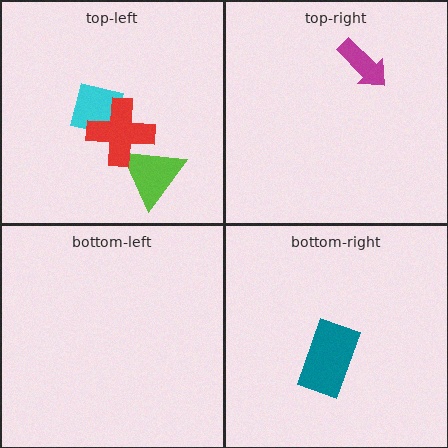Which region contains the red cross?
The top-left region.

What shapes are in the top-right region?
The magenta arrow.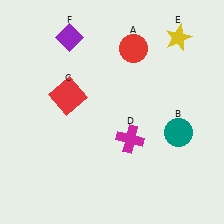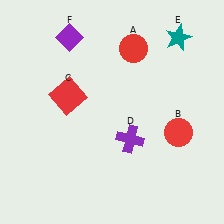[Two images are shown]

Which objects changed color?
B changed from teal to red. D changed from magenta to purple. E changed from yellow to teal.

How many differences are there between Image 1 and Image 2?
There are 3 differences between the two images.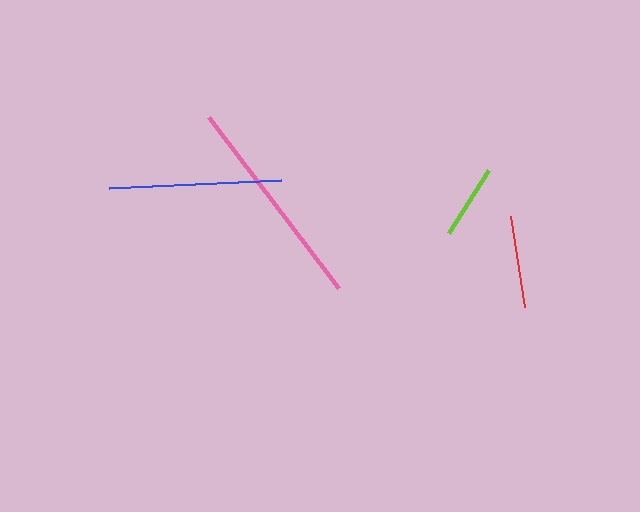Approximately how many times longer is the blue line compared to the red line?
The blue line is approximately 1.9 times the length of the red line.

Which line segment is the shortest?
The lime line is the shortest at approximately 74 pixels.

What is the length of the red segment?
The red segment is approximately 92 pixels long.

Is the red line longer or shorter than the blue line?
The blue line is longer than the red line.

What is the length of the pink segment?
The pink segment is approximately 214 pixels long.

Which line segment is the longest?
The pink line is the longest at approximately 214 pixels.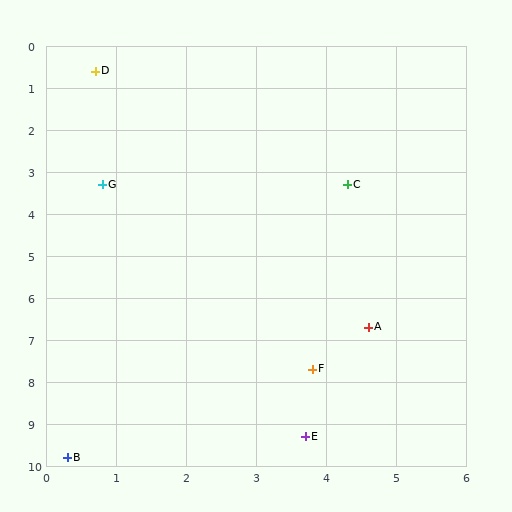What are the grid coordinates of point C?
Point C is at approximately (4.3, 3.3).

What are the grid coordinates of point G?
Point G is at approximately (0.8, 3.3).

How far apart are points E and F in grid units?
Points E and F are about 1.6 grid units apart.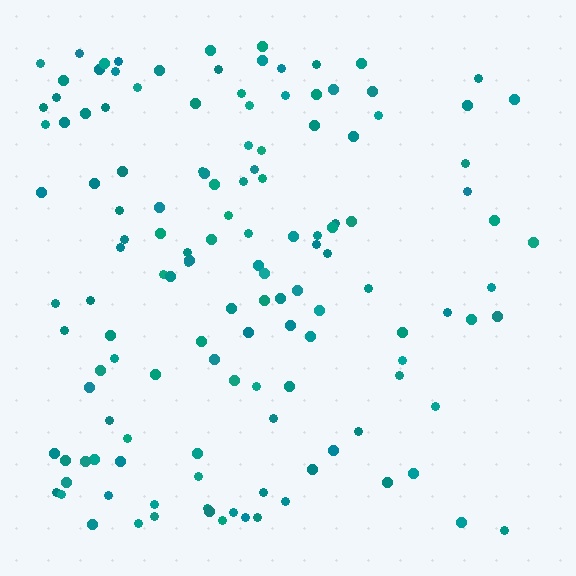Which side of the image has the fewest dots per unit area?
The right.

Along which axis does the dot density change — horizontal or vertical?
Horizontal.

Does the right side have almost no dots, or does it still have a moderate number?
Still a moderate number, just noticeably fewer than the left.